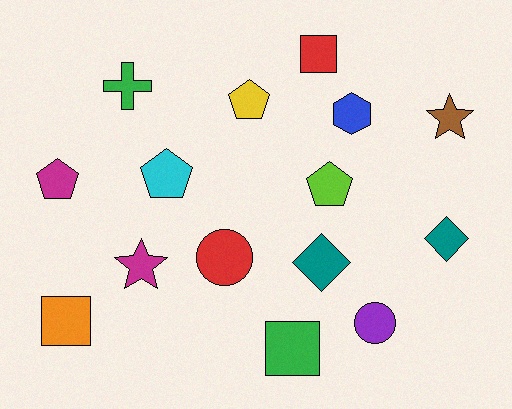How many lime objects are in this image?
There is 1 lime object.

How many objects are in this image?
There are 15 objects.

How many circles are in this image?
There are 2 circles.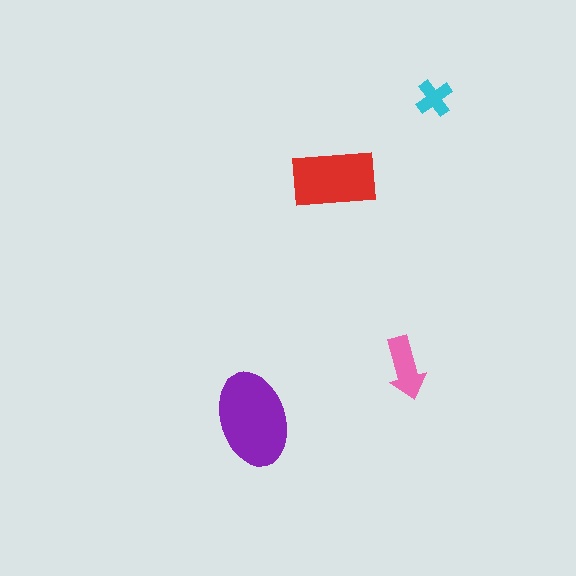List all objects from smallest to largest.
The cyan cross, the pink arrow, the red rectangle, the purple ellipse.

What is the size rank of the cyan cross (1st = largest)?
4th.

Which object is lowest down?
The purple ellipse is bottommost.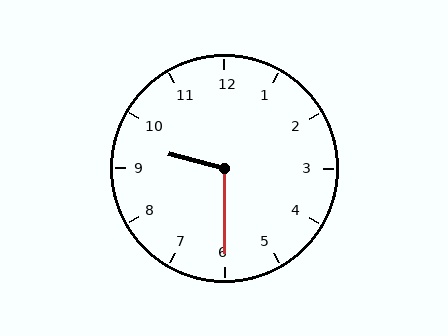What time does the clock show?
9:30.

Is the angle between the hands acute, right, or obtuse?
It is obtuse.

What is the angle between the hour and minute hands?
Approximately 105 degrees.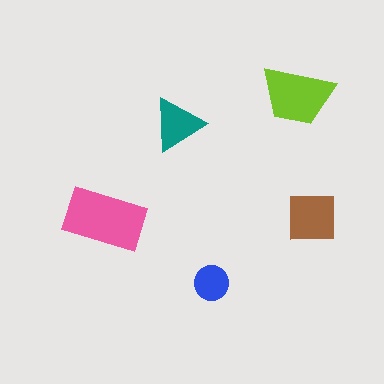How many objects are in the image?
There are 5 objects in the image.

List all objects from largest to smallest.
The pink rectangle, the lime trapezoid, the brown square, the teal triangle, the blue circle.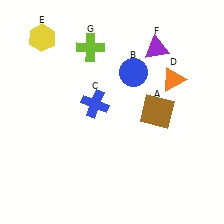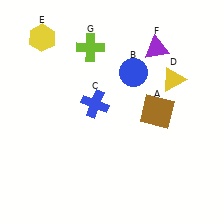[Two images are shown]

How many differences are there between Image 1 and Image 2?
There is 1 difference between the two images.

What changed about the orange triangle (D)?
In Image 1, D is orange. In Image 2, it changed to yellow.